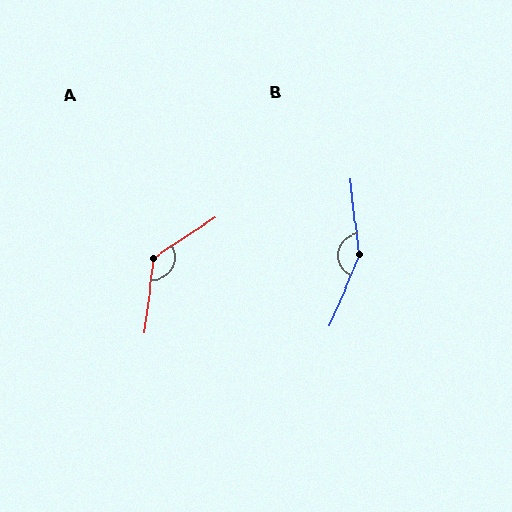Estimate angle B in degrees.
Approximately 151 degrees.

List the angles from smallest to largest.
A (130°), B (151°).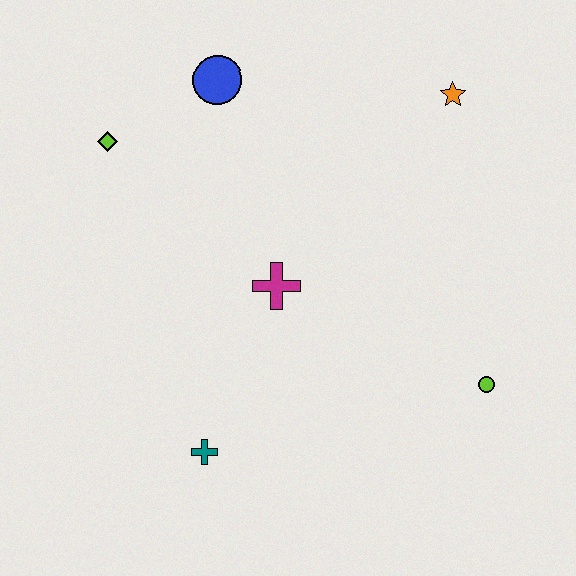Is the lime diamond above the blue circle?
No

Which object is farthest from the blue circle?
The lime circle is farthest from the blue circle.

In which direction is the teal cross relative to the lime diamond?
The teal cross is below the lime diamond.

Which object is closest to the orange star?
The blue circle is closest to the orange star.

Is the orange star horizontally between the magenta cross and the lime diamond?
No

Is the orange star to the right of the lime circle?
No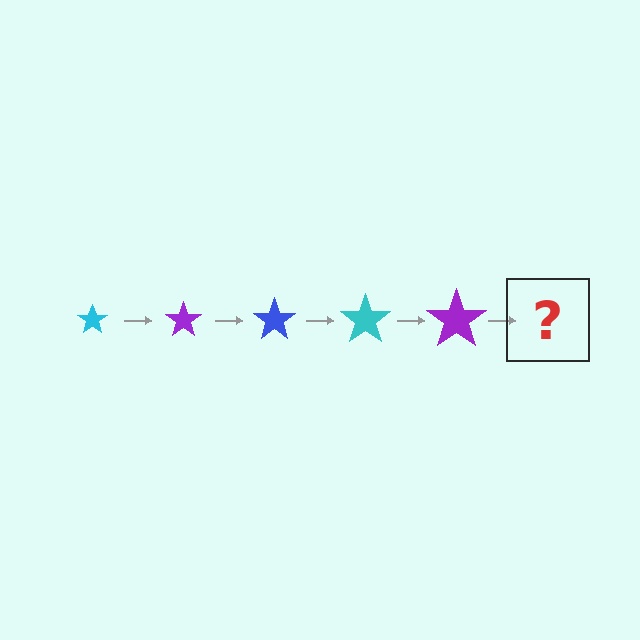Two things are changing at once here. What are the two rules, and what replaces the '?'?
The two rules are that the star grows larger each step and the color cycles through cyan, purple, and blue. The '?' should be a blue star, larger than the previous one.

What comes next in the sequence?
The next element should be a blue star, larger than the previous one.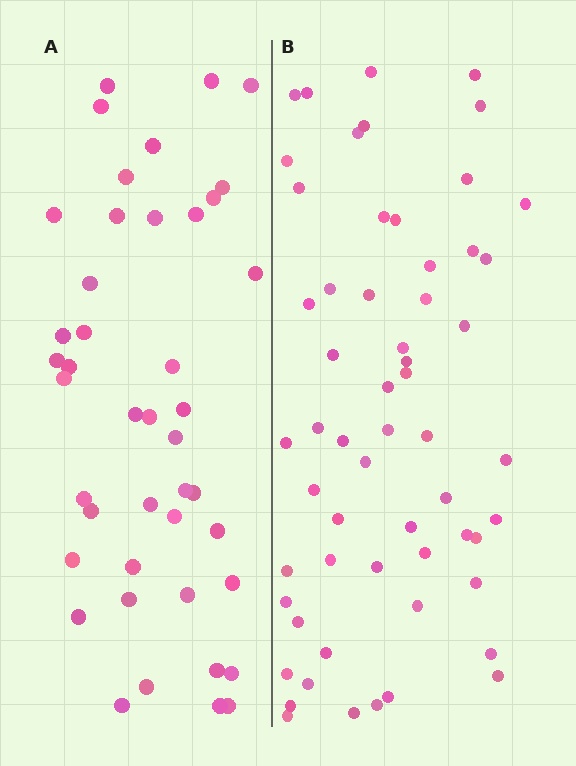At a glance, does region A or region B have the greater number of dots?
Region B (the right region) has more dots.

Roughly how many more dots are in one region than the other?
Region B has approximately 15 more dots than region A.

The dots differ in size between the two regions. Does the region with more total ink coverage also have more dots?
No. Region A has more total ink coverage because its dots are larger, but region B actually contains more individual dots. Total area can be misleading — the number of items is what matters here.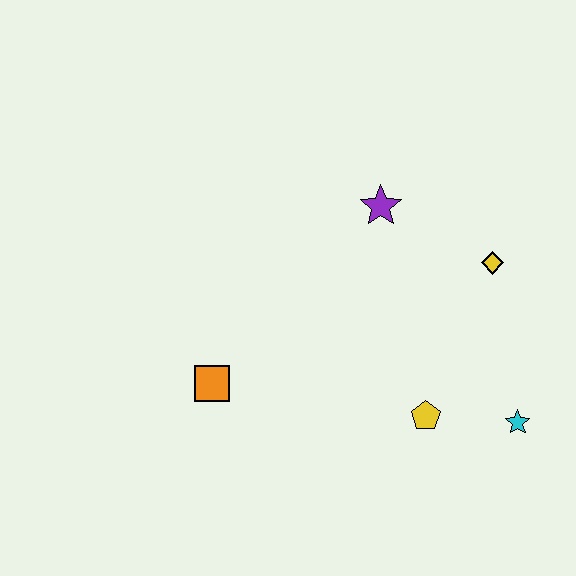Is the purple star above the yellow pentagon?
Yes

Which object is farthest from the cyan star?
The orange square is farthest from the cyan star.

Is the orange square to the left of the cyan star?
Yes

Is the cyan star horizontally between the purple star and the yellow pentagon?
No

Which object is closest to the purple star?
The yellow diamond is closest to the purple star.